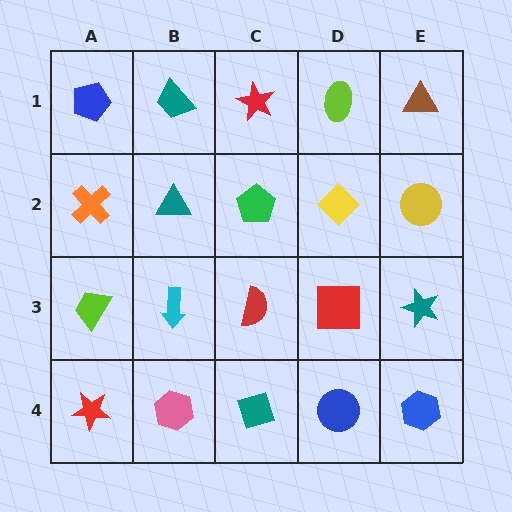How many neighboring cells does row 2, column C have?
4.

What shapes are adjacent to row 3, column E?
A yellow circle (row 2, column E), a blue hexagon (row 4, column E), a red square (row 3, column D).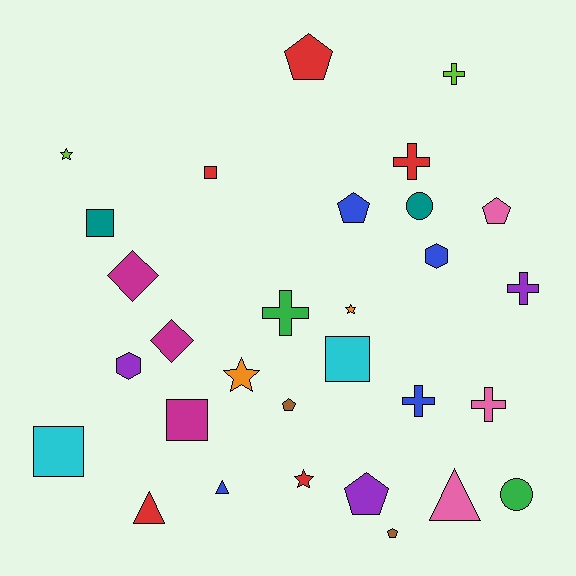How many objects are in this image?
There are 30 objects.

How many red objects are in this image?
There are 5 red objects.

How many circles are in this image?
There are 2 circles.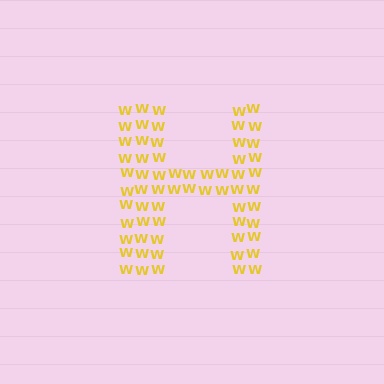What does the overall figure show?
The overall figure shows the letter H.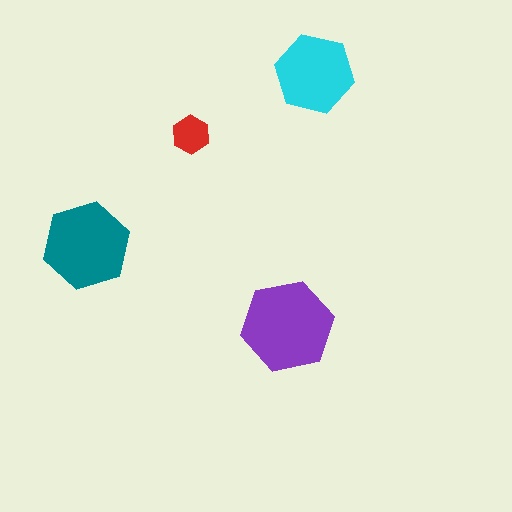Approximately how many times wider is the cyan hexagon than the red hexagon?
About 2 times wider.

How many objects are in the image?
There are 4 objects in the image.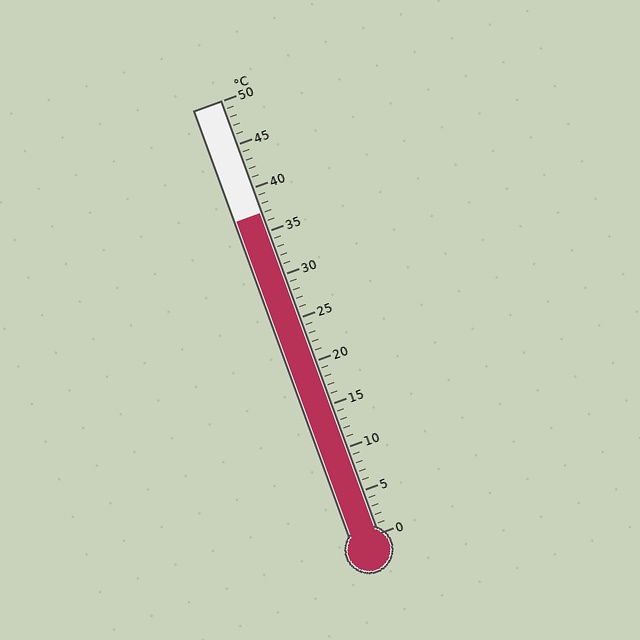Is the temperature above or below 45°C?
The temperature is below 45°C.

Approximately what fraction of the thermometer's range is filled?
The thermometer is filled to approximately 75% of its range.